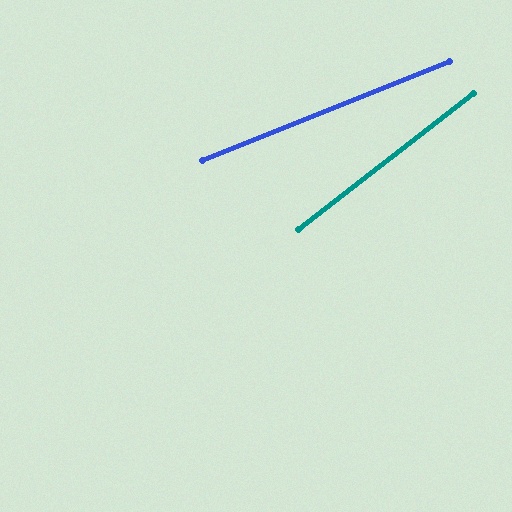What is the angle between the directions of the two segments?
Approximately 16 degrees.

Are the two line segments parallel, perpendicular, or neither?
Neither parallel nor perpendicular — they differ by about 16°.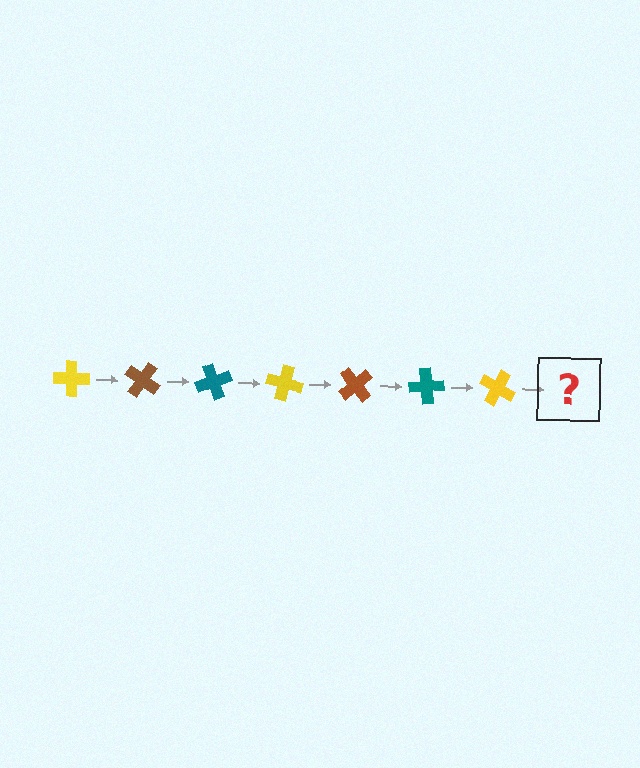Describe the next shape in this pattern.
It should be a brown cross, rotated 245 degrees from the start.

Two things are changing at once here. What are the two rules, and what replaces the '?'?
The two rules are that it rotates 35 degrees each step and the color cycles through yellow, brown, and teal. The '?' should be a brown cross, rotated 245 degrees from the start.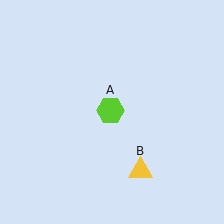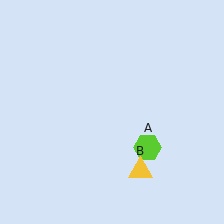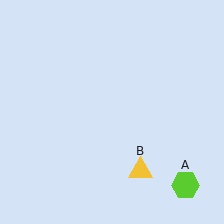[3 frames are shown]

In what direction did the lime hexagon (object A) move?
The lime hexagon (object A) moved down and to the right.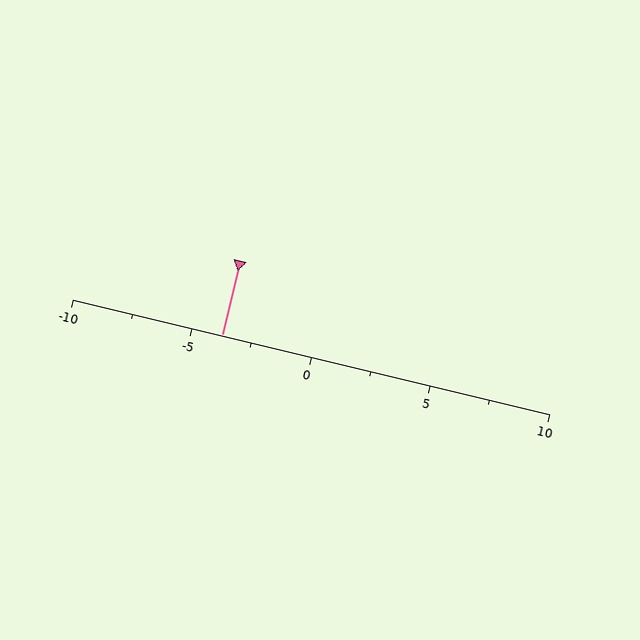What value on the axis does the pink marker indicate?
The marker indicates approximately -3.8.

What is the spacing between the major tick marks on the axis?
The major ticks are spaced 5 apart.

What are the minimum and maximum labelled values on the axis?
The axis runs from -10 to 10.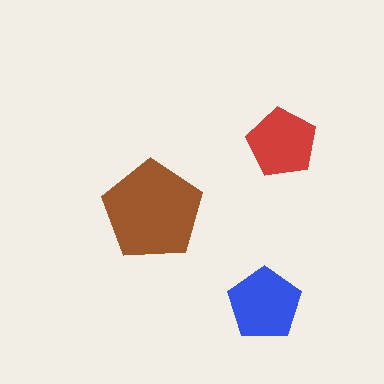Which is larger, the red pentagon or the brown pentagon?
The brown one.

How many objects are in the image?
There are 3 objects in the image.